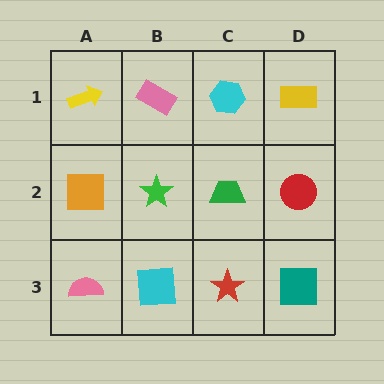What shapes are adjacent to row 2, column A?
A yellow arrow (row 1, column A), a pink semicircle (row 3, column A), a green star (row 2, column B).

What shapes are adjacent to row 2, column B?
A pink rectangle (row 1, column B), a cyan square (row 3, column B), an orange square (row 2, column A), a green trapezoid (row 2, column C).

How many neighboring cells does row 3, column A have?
2.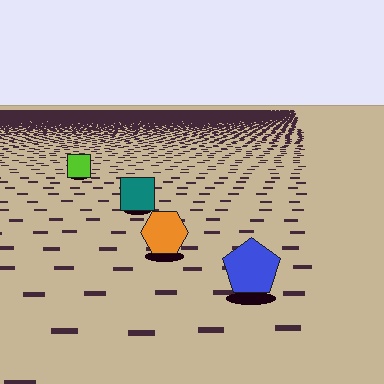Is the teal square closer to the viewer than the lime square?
Yes. The teal square is closer — you can tell from the texture gradient: the ground texture is coarser near it.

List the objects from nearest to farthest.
From nearest to farthest: the blue pentagon, the orange hexagon, the teal square, the lime square.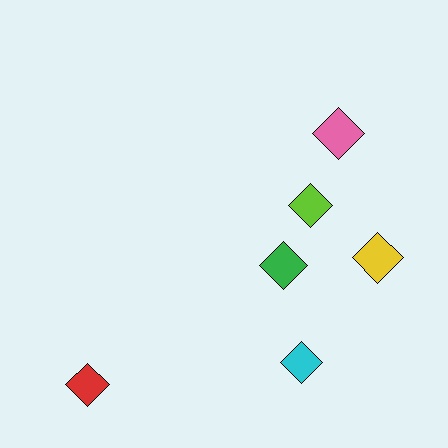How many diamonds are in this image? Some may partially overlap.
There are 6 diamonds.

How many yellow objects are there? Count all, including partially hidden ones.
There is 1 yellow object.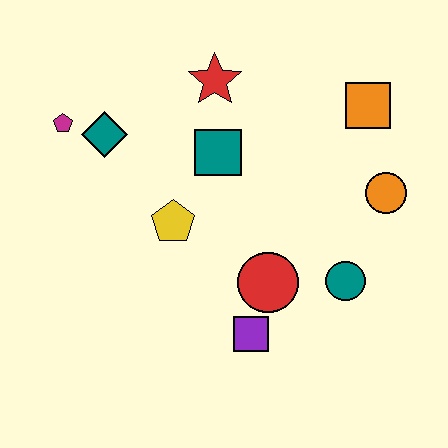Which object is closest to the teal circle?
The red circle is closest to the teal circle.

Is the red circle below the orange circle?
Yes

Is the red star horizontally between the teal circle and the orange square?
No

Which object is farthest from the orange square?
The magenta pentagon is farthest from the orange square.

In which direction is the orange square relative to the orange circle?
The orange square is above the orange circle.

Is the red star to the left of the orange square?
Yes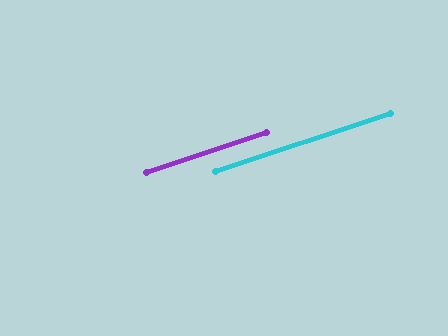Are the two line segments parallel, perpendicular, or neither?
Parallel — their directions differ by only 0.1°.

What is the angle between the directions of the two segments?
Approximately 0 degrees.